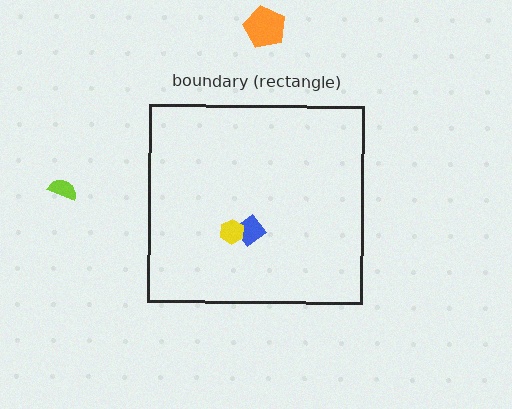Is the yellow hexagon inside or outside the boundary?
Inside.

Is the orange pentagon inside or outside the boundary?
Outside.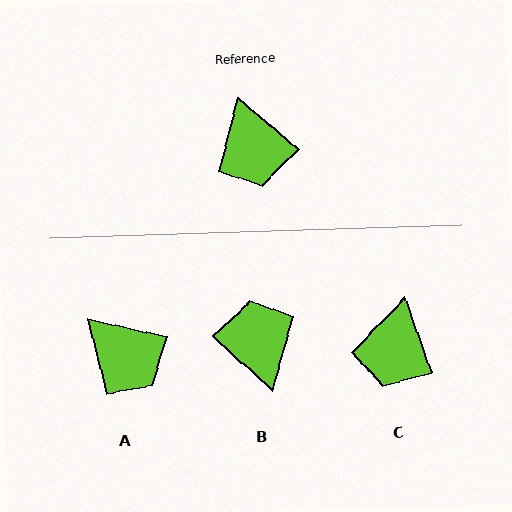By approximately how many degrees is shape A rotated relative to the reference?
Approximately 29 degrees counter-clockwise.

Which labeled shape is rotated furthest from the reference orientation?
B, about 179 degrees away.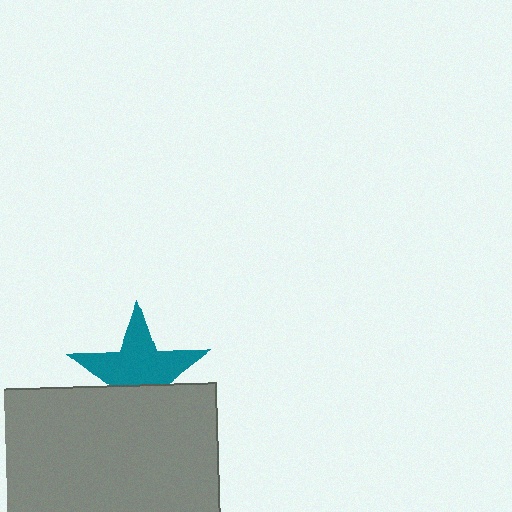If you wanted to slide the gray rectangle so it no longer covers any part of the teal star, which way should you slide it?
Slide it down — that is the most direct way to separate the two shapes.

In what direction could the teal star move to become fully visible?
The teal star could move up. That would shift it out from behind the gray rectangle entirely.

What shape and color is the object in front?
The object in front is a gray rectangle.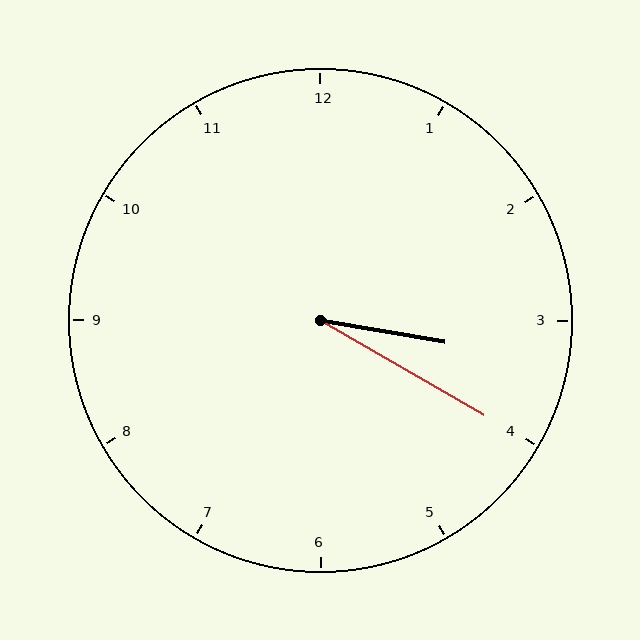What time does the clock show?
3:20.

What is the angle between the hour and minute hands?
Approximately 20 degrees.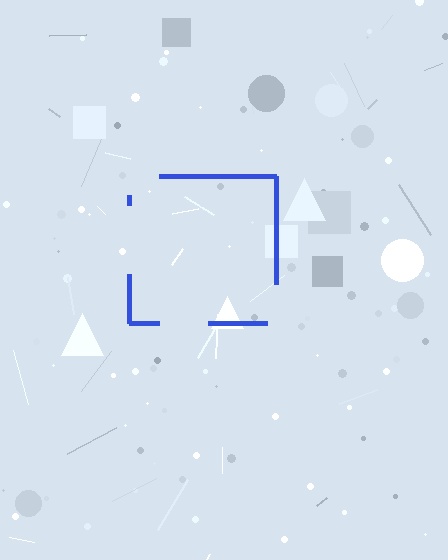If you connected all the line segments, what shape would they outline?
They would outline a square.